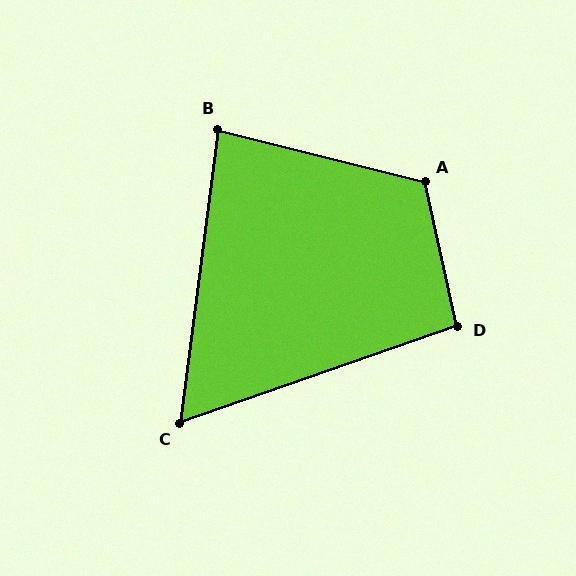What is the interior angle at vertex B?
Approximately 83 degrees (acute).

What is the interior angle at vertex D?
Approximately 97 degrees (obtuse).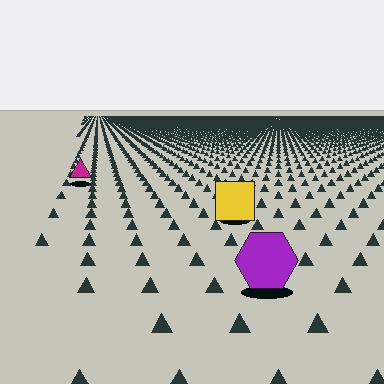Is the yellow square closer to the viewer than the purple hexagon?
No. The purple hexagon is closer — you can tell from the texture gradient: the ground texture is coarser near it.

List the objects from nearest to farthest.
From nearest to farthest: the purple hexagon, the yellow square, the magenta triangle.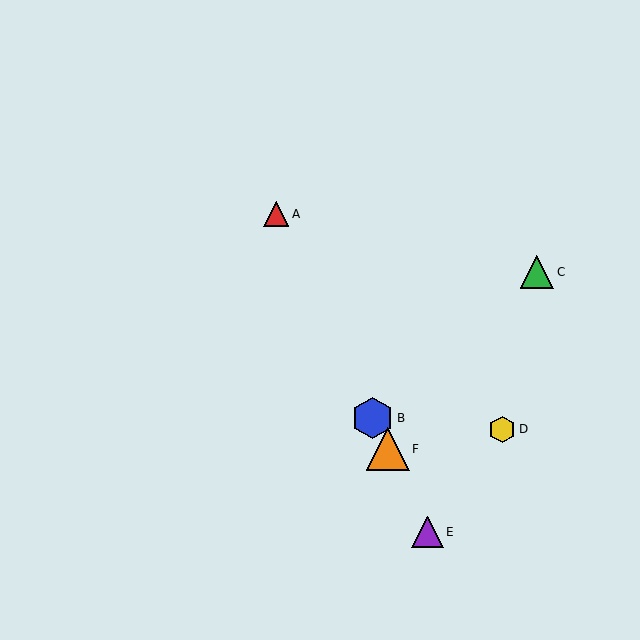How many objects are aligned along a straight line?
4 objects (A, B, E, F) are aligned along a straight line.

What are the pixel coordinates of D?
Object D is at (502, 429).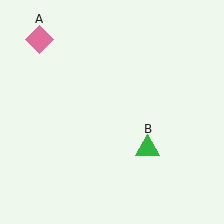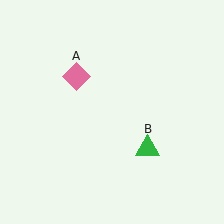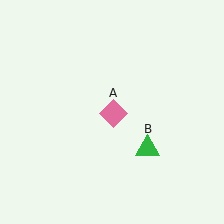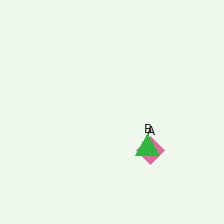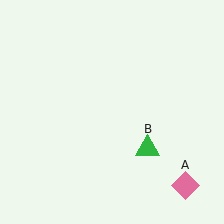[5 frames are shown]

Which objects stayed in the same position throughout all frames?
Green triangle (object B) remained stationary.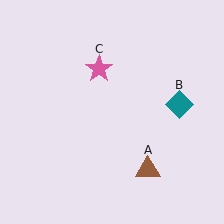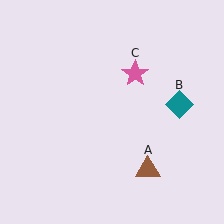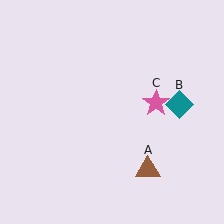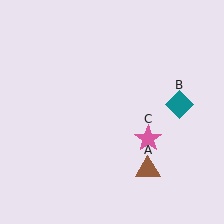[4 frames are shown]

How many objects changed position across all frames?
1 object changed position: pink star (object C).